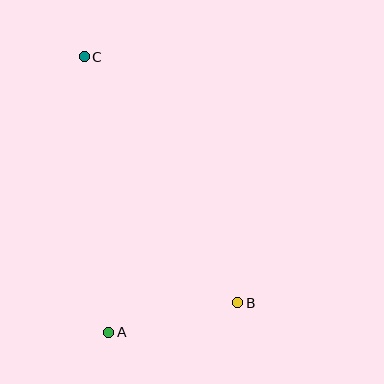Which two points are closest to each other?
Points A and B are closest to each other.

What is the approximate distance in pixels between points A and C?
The distance between A and C is approximately 276 pixels.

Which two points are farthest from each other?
Points B and C are farthest from each other.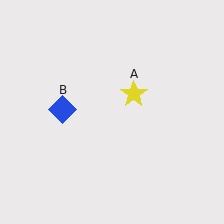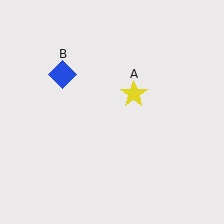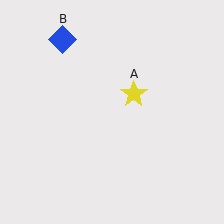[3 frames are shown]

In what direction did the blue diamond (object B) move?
The blue diamond (object B) moved up.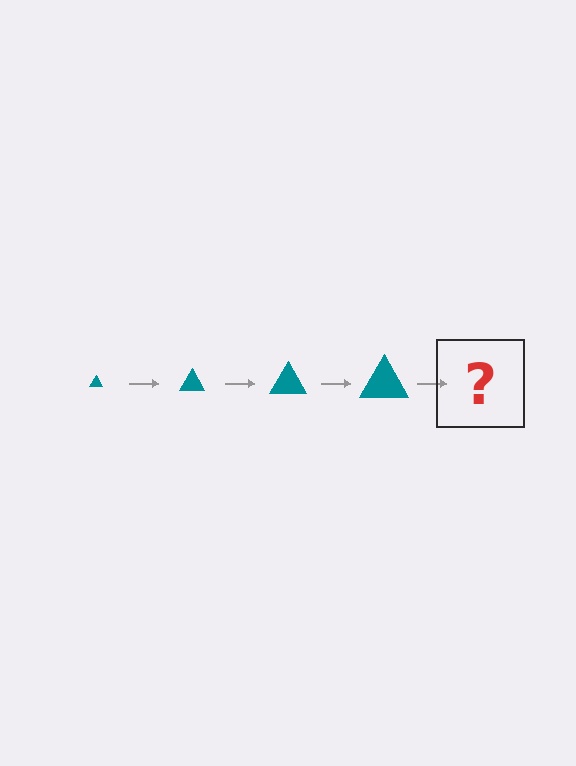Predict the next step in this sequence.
The next step is a teal triangle, larger than the previous one.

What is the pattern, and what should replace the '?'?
The pattern is that the triangle gets progressively larger each step. The '?' should be a teal triangle, larger than the previous one.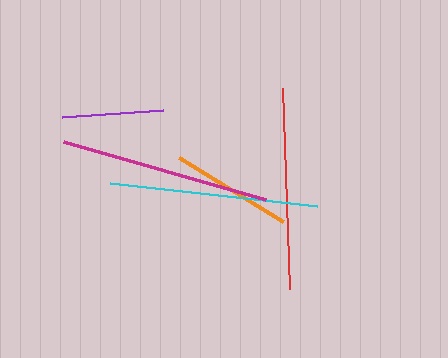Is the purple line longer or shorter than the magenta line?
The magenta line is longer than the purple line.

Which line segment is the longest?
The magenta line is the longest at approximately 210 pixels.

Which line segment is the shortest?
The purple line is the shortest at approximately 101 pixels.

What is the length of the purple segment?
The purple segment is approximately 101 pixels long.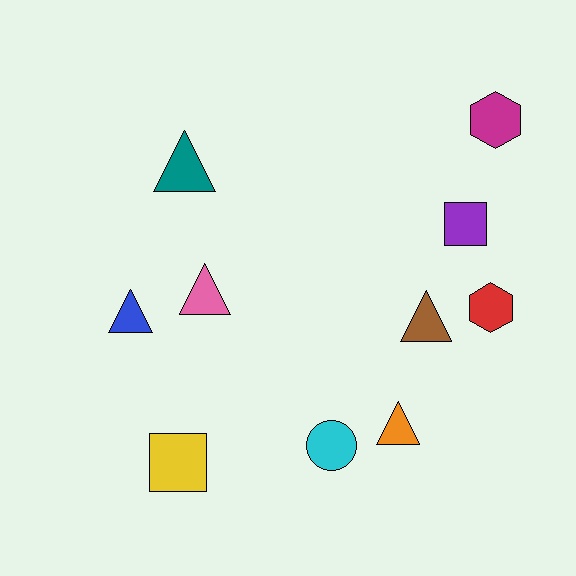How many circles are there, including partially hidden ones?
There is 1 circle.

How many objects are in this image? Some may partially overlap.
There are 10 objects.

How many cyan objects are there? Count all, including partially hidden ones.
There is 1 cyan object.